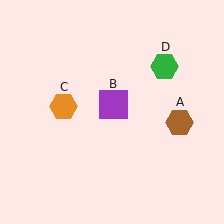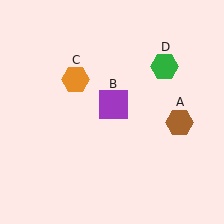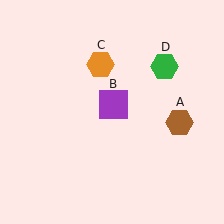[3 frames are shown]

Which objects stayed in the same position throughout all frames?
Brown hexagon (object A) and purple square (object B) and green hexagon (object D) remained stationary.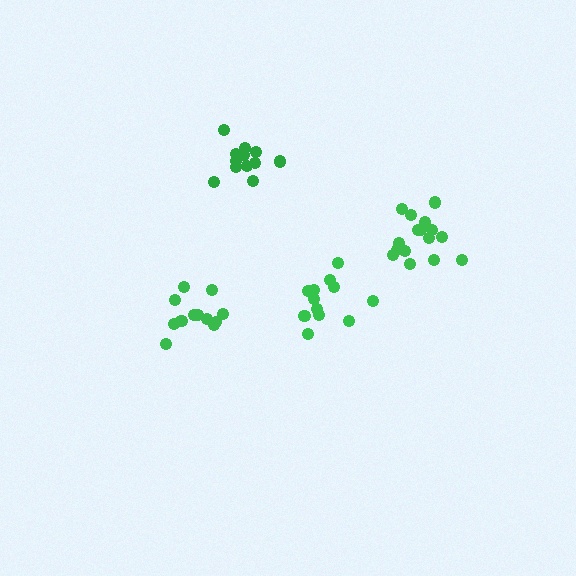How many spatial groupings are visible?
There are 4 spatial groupings.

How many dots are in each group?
Group 1: 12 dots, Group 2: 12 dots, Group 3: 16 dots, Group 4: 13 dots (53 total).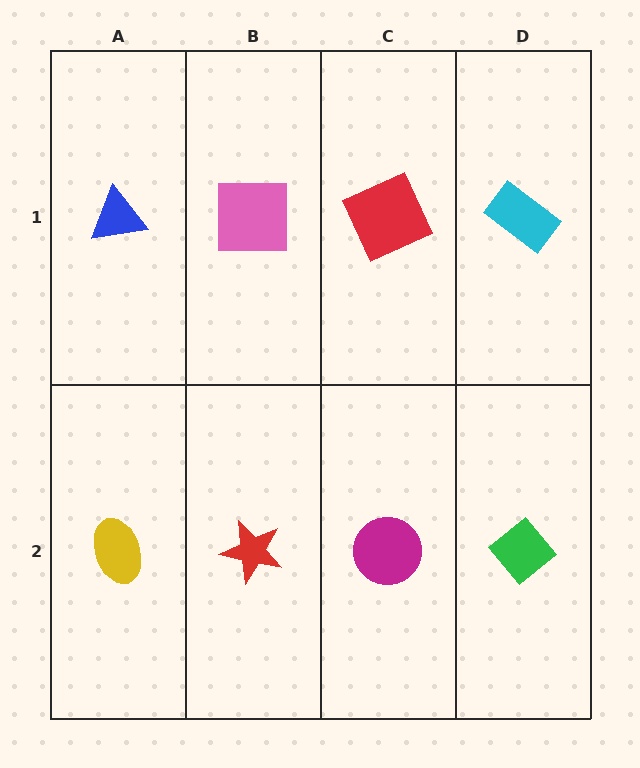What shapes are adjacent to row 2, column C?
A red square (row 1, column C), a red star (row 2, column B), a green diamond (row 2, column D).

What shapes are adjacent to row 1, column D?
A green diamond (row 2, column D), a red square (row 1, column C).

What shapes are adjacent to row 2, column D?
A cyan rectangle (row 1, column D), a magenta circle (row 2, column C).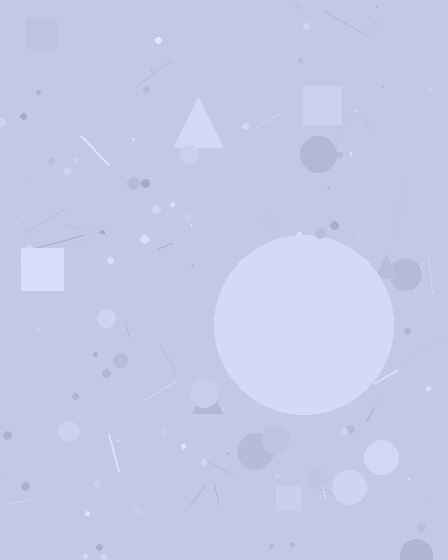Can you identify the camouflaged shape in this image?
The camouflaged shape is a circle.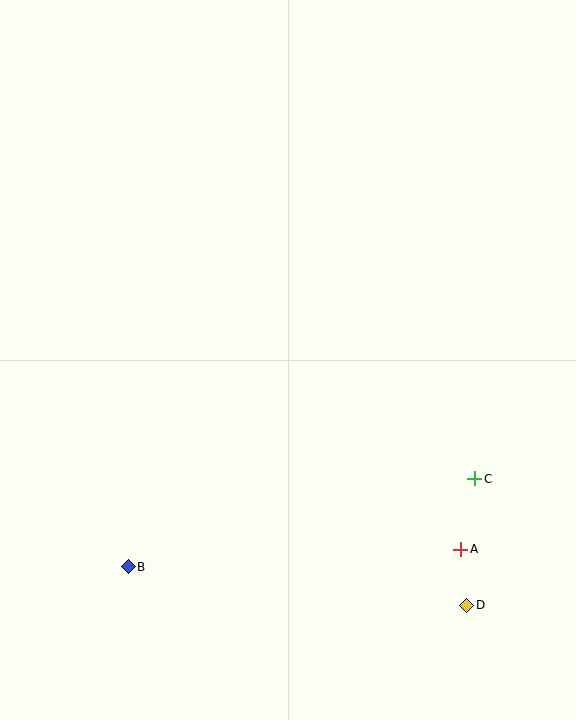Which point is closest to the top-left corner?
Point B is closest to the top-left corner.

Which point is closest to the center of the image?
Point C at (475, 479) is closest to the center.